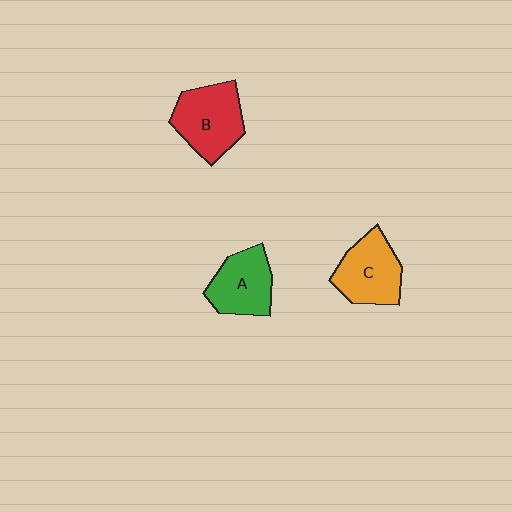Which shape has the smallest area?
Shape A (green).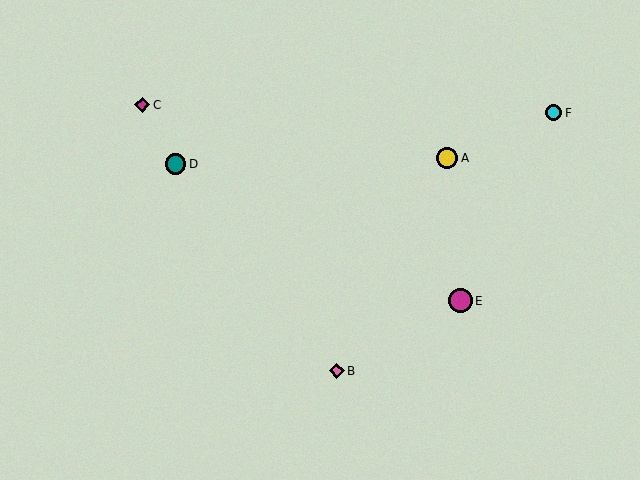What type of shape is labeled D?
Shape D is a teal circle.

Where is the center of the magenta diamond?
The center of the magenta diamond is at (143, 105).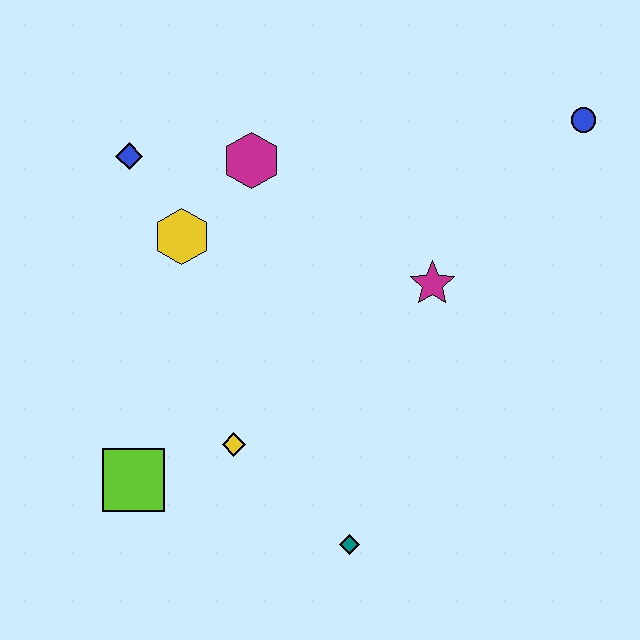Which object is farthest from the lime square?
The blue circle is farthest from the lime square.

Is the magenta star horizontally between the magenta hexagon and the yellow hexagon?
No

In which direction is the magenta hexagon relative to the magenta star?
The magenta hexagon is to the left of the magenta star.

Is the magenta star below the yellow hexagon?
Yes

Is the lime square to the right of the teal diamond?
No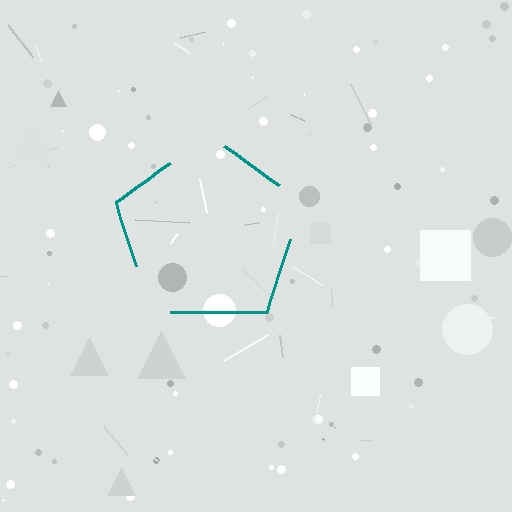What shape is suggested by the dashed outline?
The dashed outline suggests a pentagon.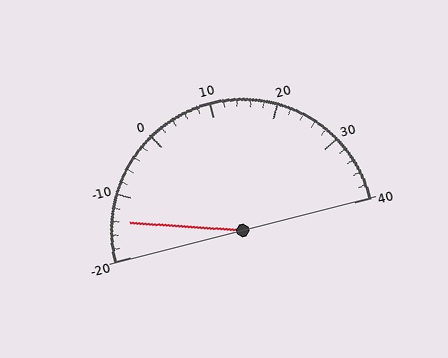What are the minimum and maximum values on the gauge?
The gauge ranges from -20 to 40.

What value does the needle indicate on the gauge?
The needle indicates approximately -14.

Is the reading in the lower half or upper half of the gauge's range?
The reading is in the lower half of the range (-20 to 40).